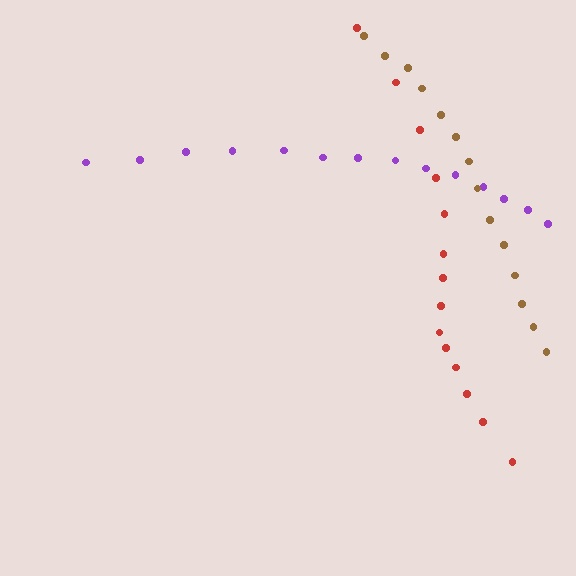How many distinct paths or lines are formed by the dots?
There are 3 distinct paths.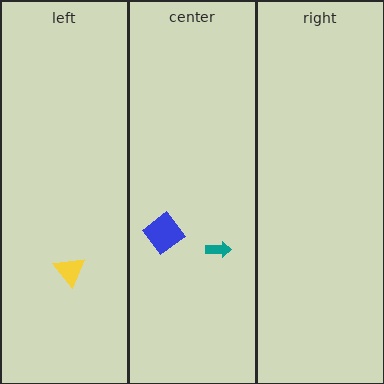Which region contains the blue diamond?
The center region.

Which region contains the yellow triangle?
The left region.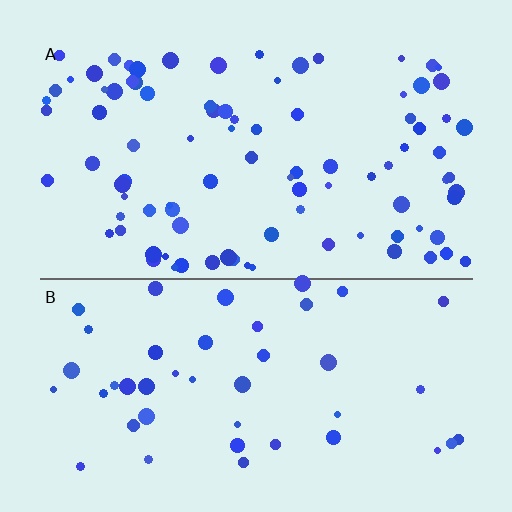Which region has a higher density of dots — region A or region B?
A (the top).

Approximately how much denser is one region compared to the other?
Approximately 2.0× — region A over region B.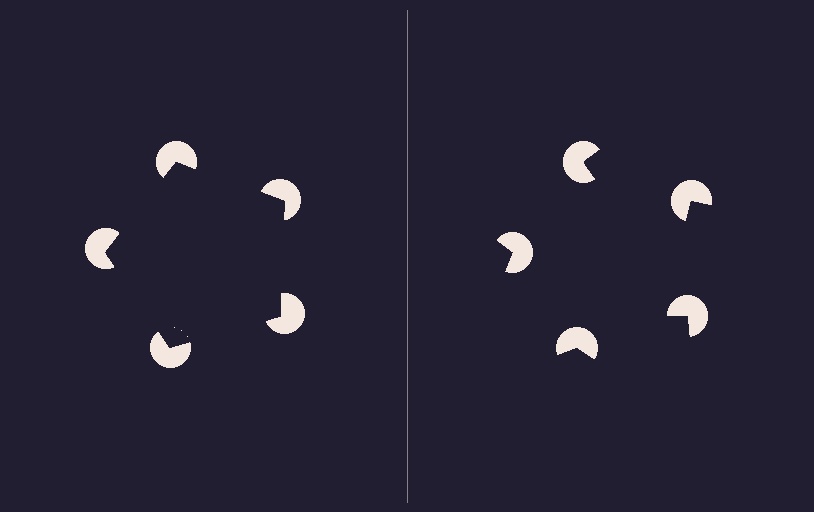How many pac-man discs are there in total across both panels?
10 — 5 on each side.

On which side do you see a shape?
An illusory pentagon appears on the left side. On the right side the wedge cuts are rotated, so no coherent shape forms.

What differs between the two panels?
The pac-man discs are positioned identically on both sides; only the wedge orientations differ. On the left they align to a pentagon; on the right they are misaligned.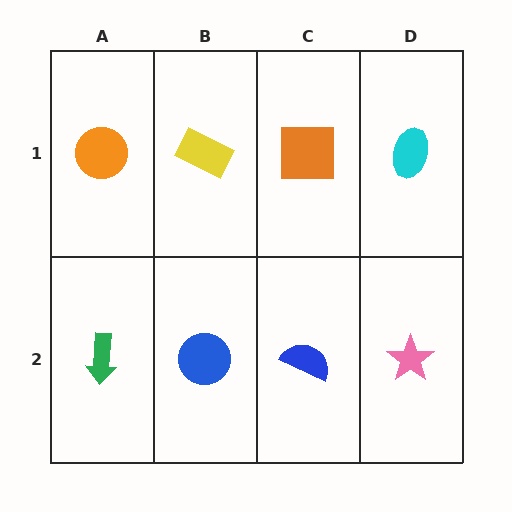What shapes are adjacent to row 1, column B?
A blue circle (row 2, column B), an orange circle (row 1, column A), an orange square (row 1, column C).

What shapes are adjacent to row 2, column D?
A cyan ellipse (row 1, column D), a blue semicircle (row 2, column C).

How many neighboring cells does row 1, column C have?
3.